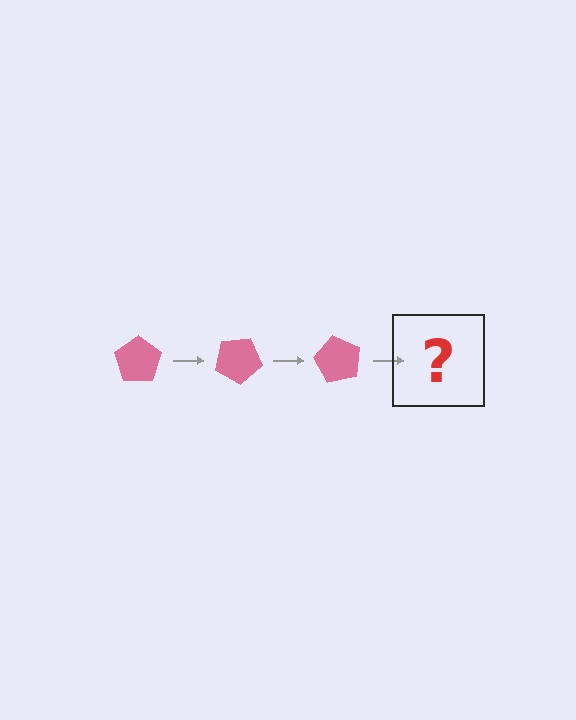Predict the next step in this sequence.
The next step is a pink pentagon rotated 90 degrees.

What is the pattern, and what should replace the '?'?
The pattern is that the pentagon rotates 30 degrees each step. The '?' should be a pink pentagon rotated 90 degrees.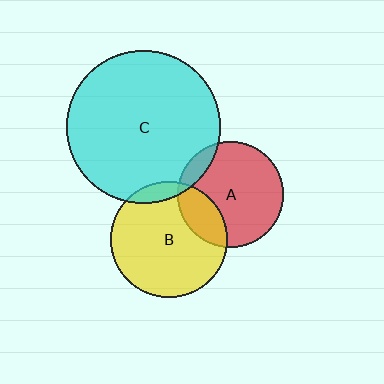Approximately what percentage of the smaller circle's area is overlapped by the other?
Approximately 20%.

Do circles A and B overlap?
Yes.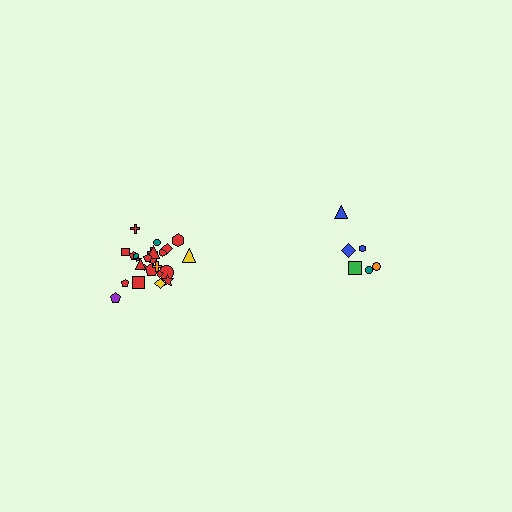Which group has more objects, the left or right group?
The left group.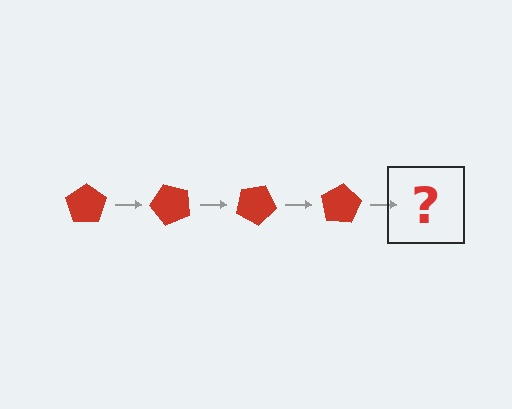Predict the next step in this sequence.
The next step is a red pentagon rotated 200 degrees.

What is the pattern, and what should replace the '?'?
The pattern is that the pentagon rotates 50 degrees each step. The '?' should be a red pentagon rotated 200 degrees.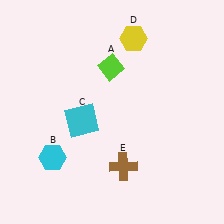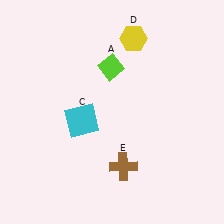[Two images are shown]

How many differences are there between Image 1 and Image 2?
There is 1 difference between the two images.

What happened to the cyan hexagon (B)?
The cyan hexagon (B) was removed in Image 2. It was in the bottom-left area of Image 1.